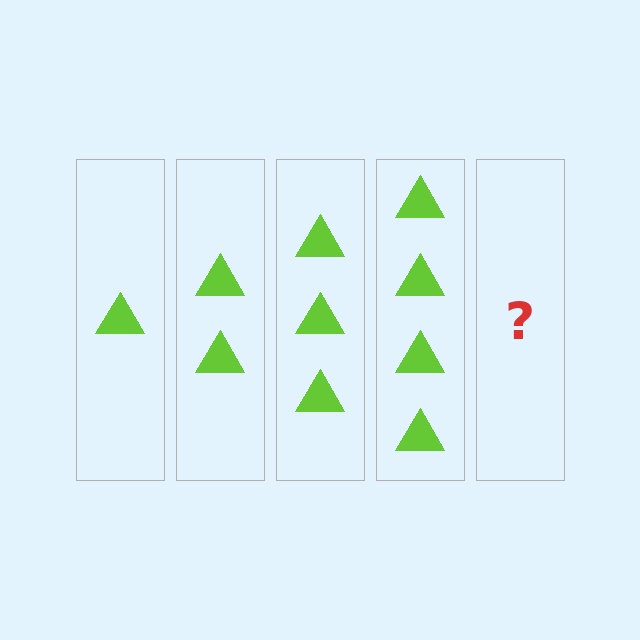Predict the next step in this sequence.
The next step is 5 triangles.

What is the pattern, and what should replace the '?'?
The pattern is that each step adds one more triangle. The '?' should be 5 triangles.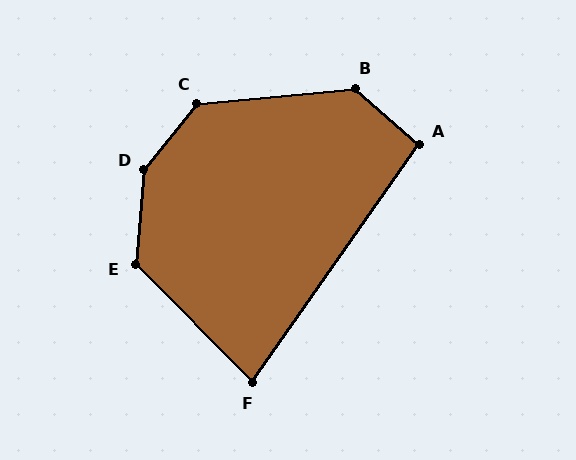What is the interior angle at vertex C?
Approximately 134 degrees (obtuse).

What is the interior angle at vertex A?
Approximately 96 degrees (obtuse).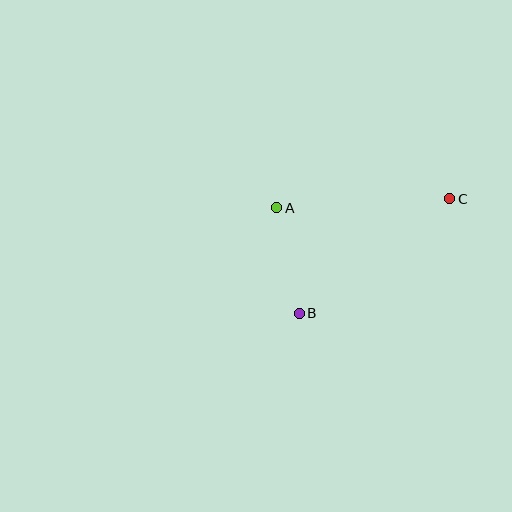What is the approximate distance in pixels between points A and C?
The distance between A and C is approximately 173 pixels.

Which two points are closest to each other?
Points A and B are closest to each other.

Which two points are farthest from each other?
Points B and C are farthest from each other.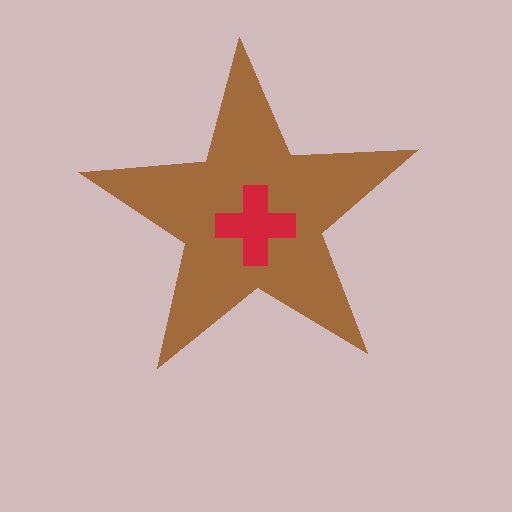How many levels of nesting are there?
2.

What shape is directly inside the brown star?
The red cross.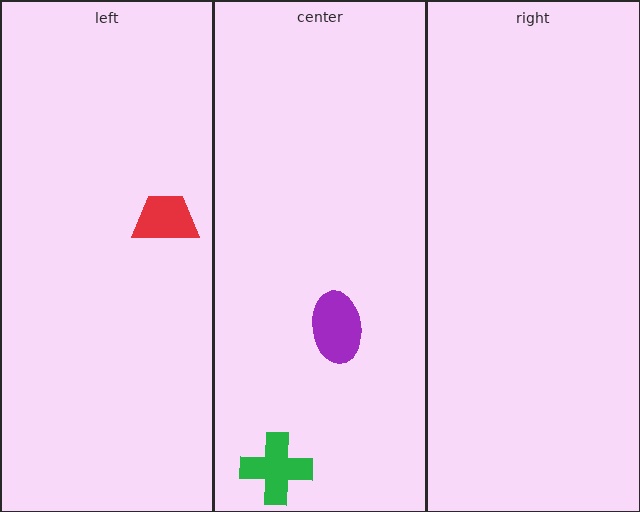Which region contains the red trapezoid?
The left region.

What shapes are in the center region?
The green cross, the purple ellipse.